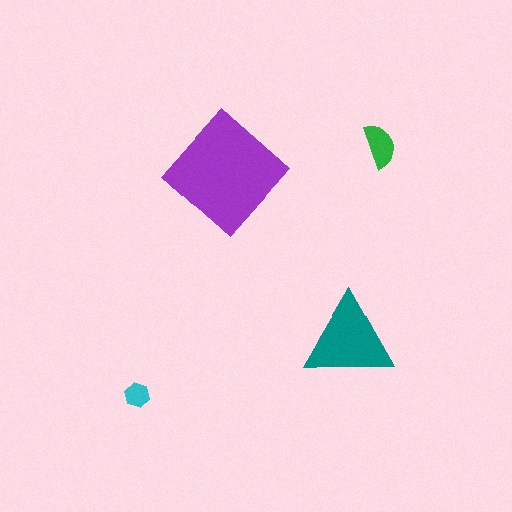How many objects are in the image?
There are 4 objects in the image.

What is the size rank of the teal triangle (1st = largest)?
2nd.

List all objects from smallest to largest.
The cyan hexagon, the green semicircle, the teal triangle, the purple diamond.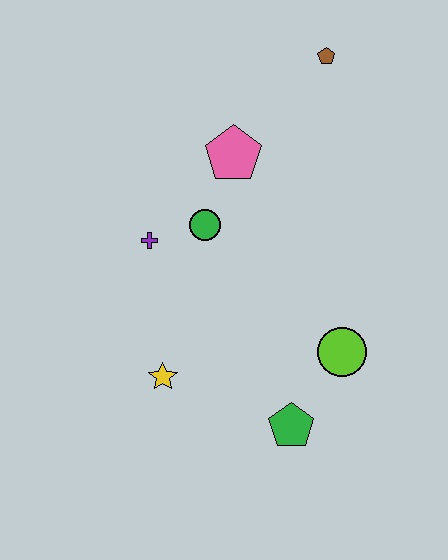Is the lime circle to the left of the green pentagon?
No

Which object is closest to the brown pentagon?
The pink pentagon is closest to the brown pentagon.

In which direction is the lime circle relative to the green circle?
The lime circle is to the right of the green circle.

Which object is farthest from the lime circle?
The brown pentagon is farthest from the lime circle.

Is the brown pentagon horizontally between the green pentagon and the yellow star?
No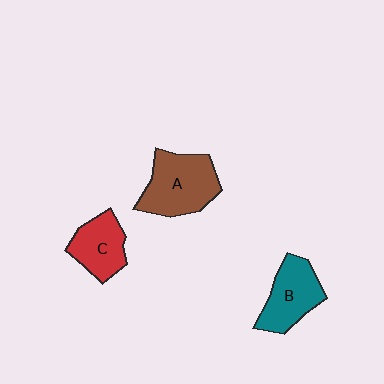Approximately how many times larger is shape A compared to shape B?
Approximately 1.3 times.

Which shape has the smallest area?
Shape C (red).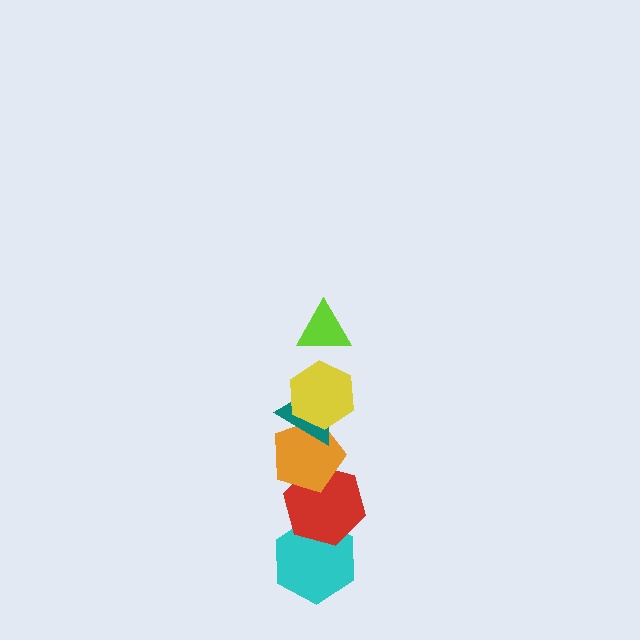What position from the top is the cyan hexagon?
The cyan hexagon is 6th from the top.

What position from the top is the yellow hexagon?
The yellow hexagon is 2nd from the top.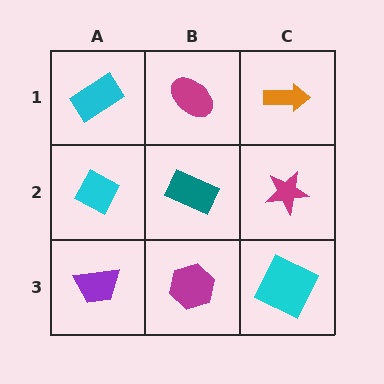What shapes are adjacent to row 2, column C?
An orange arrow (row 1, column C), a cyan square (row 3, column C), a teal rectangle (row 2, column B).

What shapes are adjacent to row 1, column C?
A magenta star (row 2, column C), a magenta ellipse (row 1, column B).